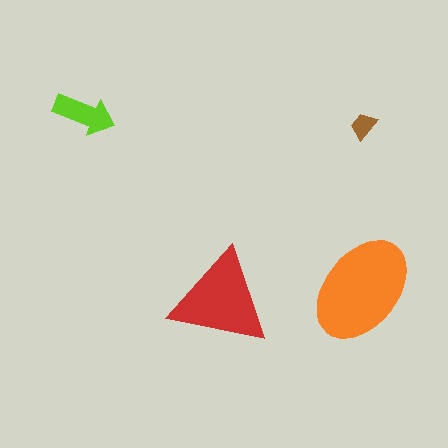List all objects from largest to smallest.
The orange ellipse, the red triangle, the lime arrow, the brown trapezoid.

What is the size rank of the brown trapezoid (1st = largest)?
4th.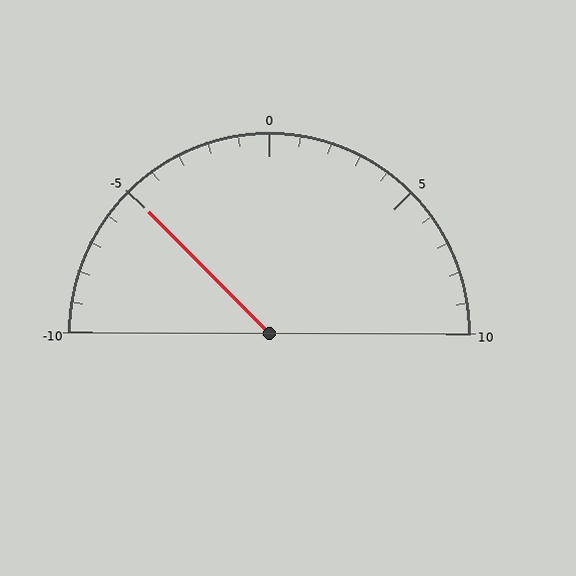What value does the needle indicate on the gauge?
The needle indicates approximately -5.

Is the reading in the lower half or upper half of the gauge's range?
The reading is in the lower half of the range (-10 to 10).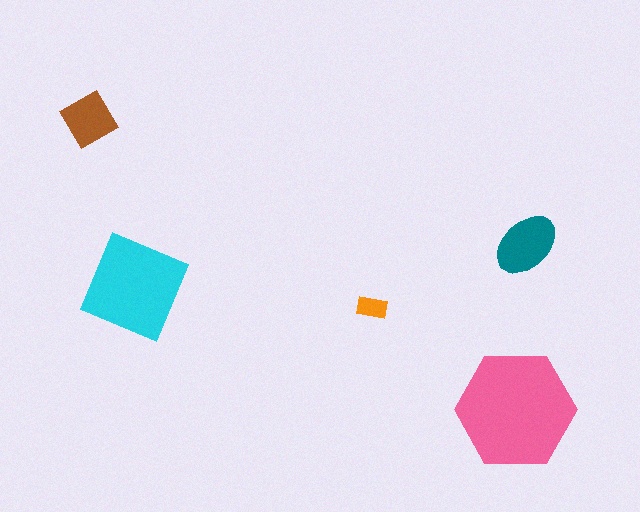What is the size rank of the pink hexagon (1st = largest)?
1st.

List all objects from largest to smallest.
The pink hexagon, the cyan square, the teal ellipse, the brown diamond, the orange rectangle.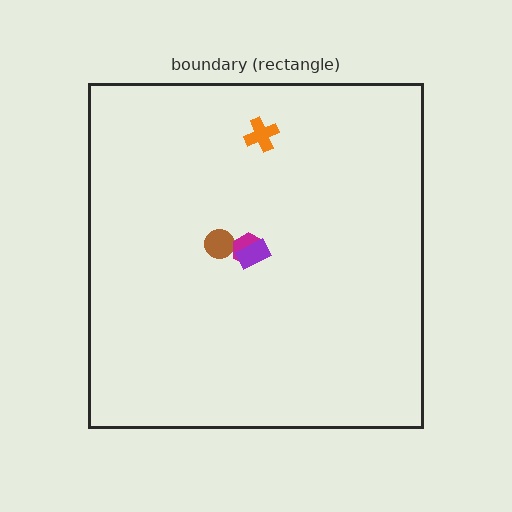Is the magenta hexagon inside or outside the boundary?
Inside.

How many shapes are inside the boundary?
4 inside, 0 outside.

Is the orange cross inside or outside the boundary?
Inside.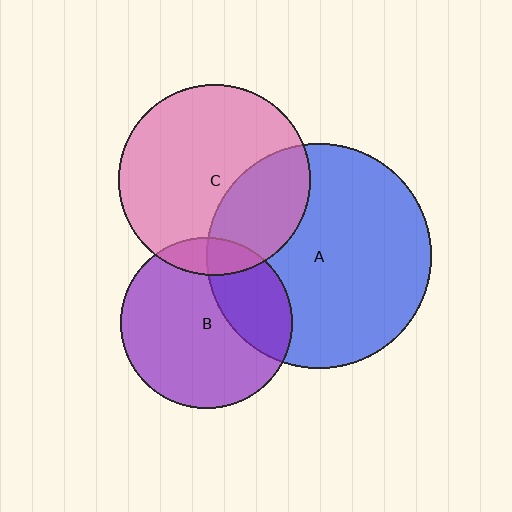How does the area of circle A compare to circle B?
Approximately 1.7 times.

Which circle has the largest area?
Circle A (blue).